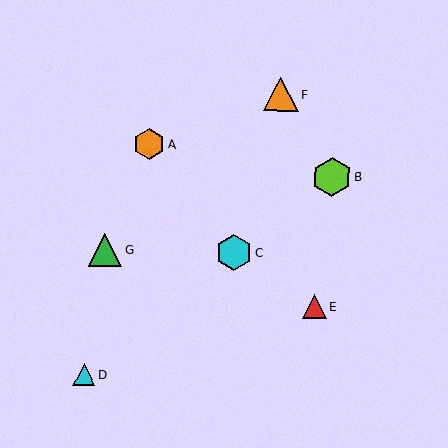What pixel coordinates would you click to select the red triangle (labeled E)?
Click at (314, 307) to select the red triangle E.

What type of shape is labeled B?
Shape B is a lime hexagon.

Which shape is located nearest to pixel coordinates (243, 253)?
The cyan hexagon (labeled C) at (234, 253) is nearest to that location.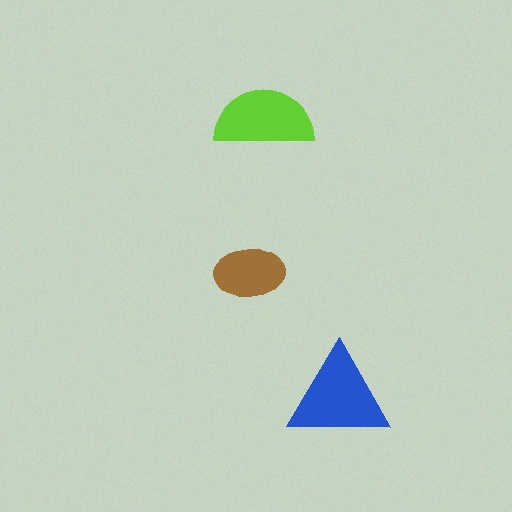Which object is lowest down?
The blue triangle is bottommost.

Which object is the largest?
The blue triangle.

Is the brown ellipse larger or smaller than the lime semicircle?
Smaller.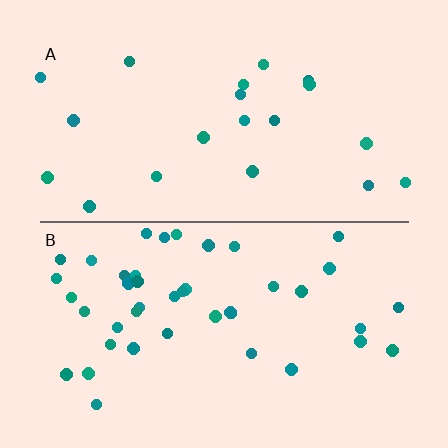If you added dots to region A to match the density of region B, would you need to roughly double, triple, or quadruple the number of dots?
Approximately double.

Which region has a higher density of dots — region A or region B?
B (the bottom).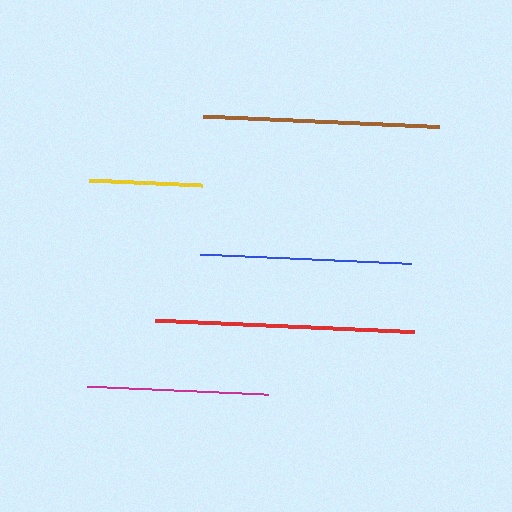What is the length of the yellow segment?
The yellow segment is approximately 113 pixels long.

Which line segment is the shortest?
The yellow line is the shortest at approximately 113 pixels.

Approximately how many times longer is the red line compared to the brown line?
The red line is approximately 1.1 times the length of the brown line.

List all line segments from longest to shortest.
From longest to shortest: red, brown, blue, magenta, yellow.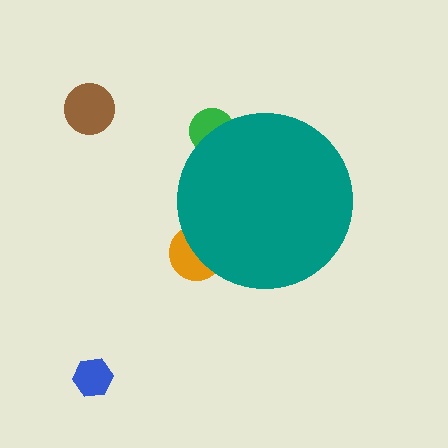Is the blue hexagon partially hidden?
No, the blue hexagon is fully visible.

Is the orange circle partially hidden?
Yes, the orange circle is partially hidden behind the teal circle.